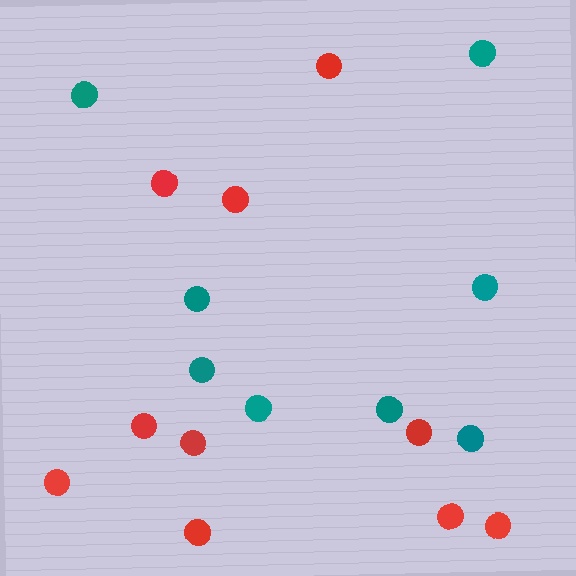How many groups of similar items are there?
There are 2 groups: one group of red circles (10) and one group of teal circles (8).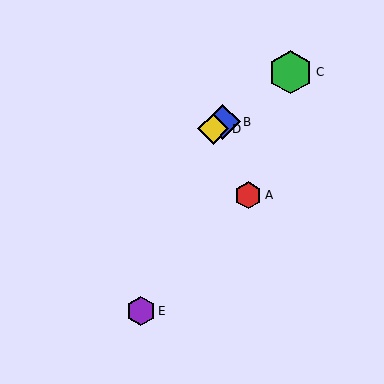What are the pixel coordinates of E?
Object E is at (141, 311).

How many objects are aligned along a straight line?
3 objects (B, C, D) are aligned along a straight line.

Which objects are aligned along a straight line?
Objects B, C, D are aligned along a straight line.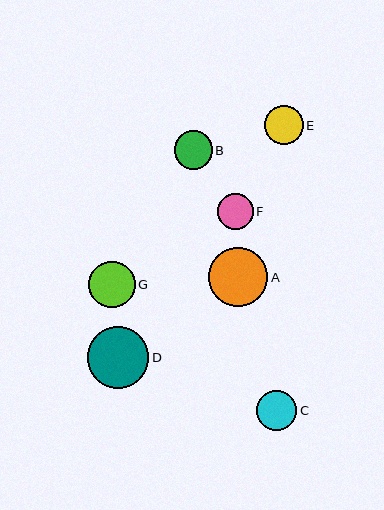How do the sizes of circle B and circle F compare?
Circle B and circle F are approximately the same size.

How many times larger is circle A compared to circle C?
Circle A is approximately 1.5 times the size of circle C.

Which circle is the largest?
Circle D is the largest with a size of approximately 62 pixels.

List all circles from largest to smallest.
From largest to smallest: D, A, G, C, E, B, F.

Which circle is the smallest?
Circle F is the smallest with a size of approximately 36 pixels.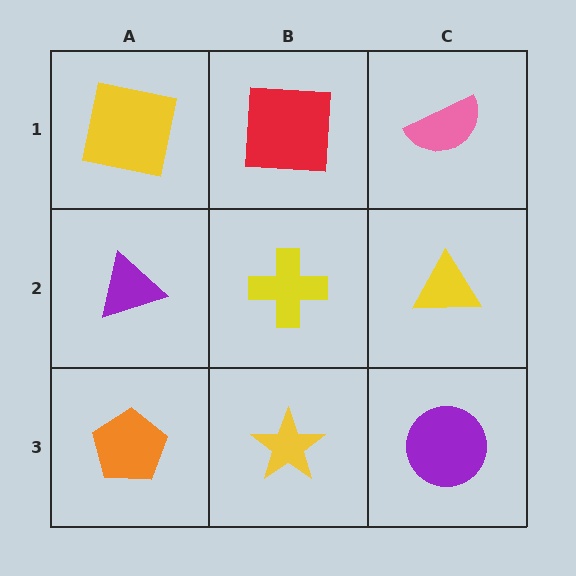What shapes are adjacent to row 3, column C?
A yellow triangle (row 2, column C), a yellow star (row 3, column B).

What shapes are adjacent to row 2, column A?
A yellow square (row 1, column A), an orange pentagon (row 3, column A), a yellow cross (row 2, column B).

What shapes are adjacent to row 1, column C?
A yellow triangle (row 2, column C), a red square (row 1, column B).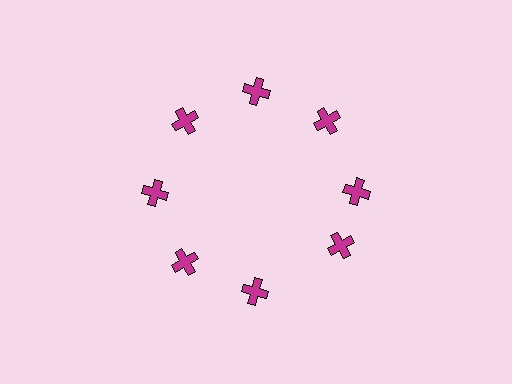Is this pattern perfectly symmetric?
No. The 8 magenta crosses are arranged in a ring, but one element near the 4 o'clock position is rotated out of alignment along the ring, breaking the 8-fold rotational symmetry.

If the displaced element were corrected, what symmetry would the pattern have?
It would have 8-fold rotational symmetry — the pattern would map onto itself every 45 degrees.